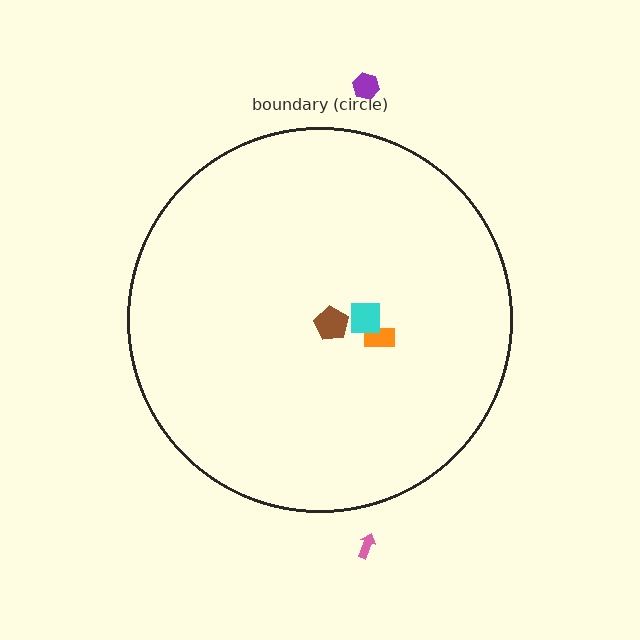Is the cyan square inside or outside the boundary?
Inside.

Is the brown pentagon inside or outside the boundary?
Inside.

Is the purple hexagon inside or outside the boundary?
Outside.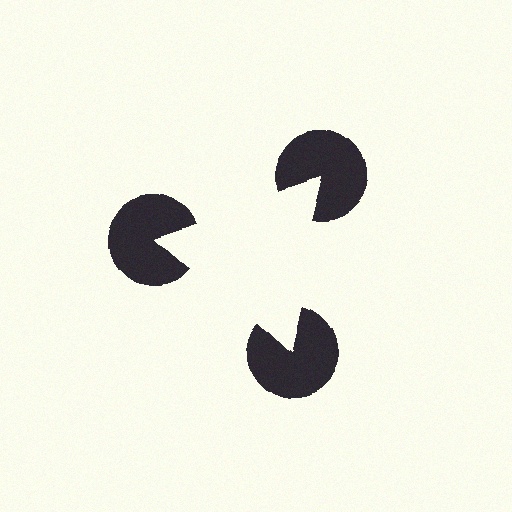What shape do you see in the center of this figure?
An illusory triangle — its edges are inferred from the aligned wedge cuts in the pac-man discs, not physically drawn.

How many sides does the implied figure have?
3 sides.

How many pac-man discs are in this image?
There are 3 — one at each vertex of the illusory triangle.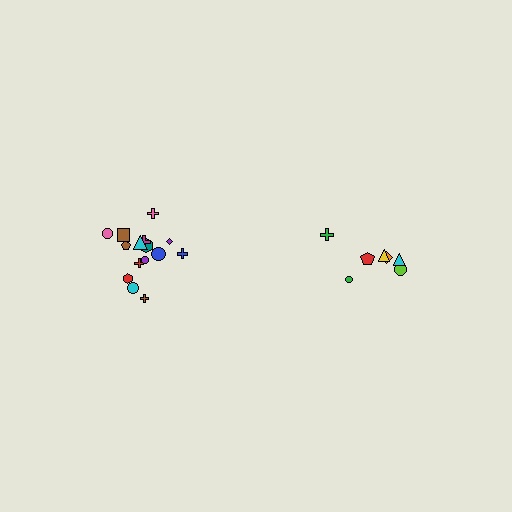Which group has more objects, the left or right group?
The left group.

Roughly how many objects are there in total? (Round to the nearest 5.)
Roughly 20 objects in total.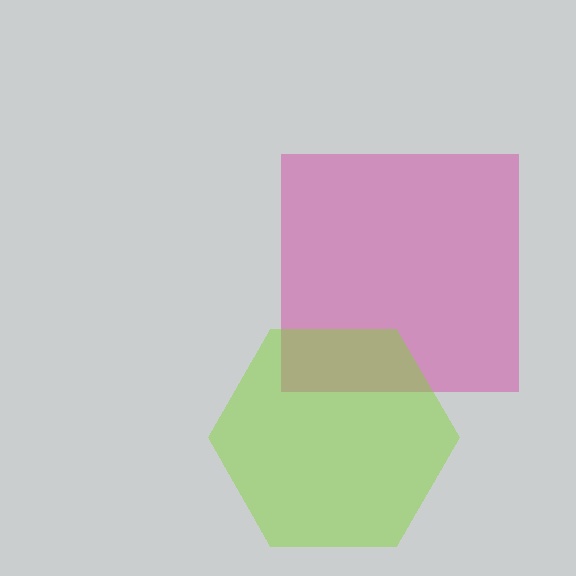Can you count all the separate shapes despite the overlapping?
Yes, there are 2 separate shapes.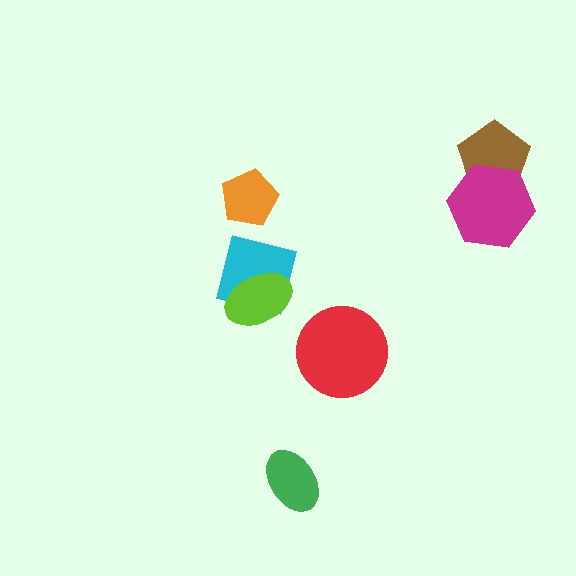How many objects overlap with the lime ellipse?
1 object overlaps with the lime ellipse.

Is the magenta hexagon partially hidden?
No, no other shape covers it.